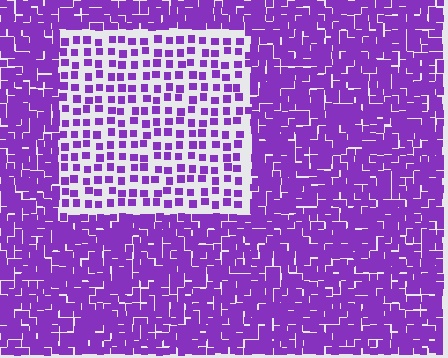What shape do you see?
I see a rectangle.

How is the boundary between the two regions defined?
The boundary is defined by a change in element density (approximately 2.5x ratio). All elements are the same color, size, and shape.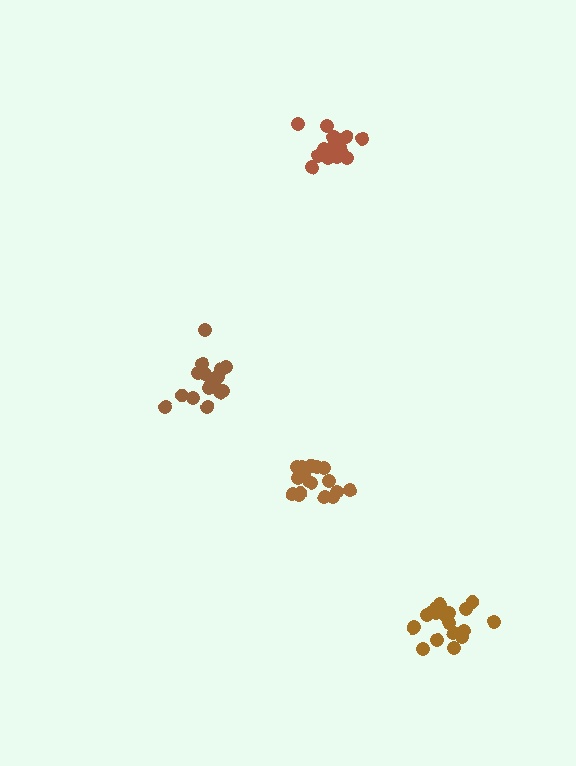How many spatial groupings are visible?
There are 4 spatial groupings.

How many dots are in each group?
Group 1: 17 dots, Group 2: 18 dots, Group 3: 20 dots, Group 4: 19 dots (74 total).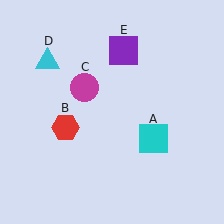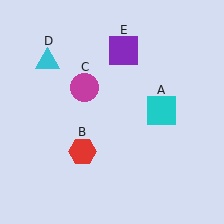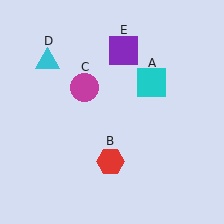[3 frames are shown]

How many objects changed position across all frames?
2 objects changed position: cyan square (object A), red hexagon (object B).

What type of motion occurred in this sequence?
The cyan square (object A), red hexagon (object B) rotated counterclockwise around the center of the scene.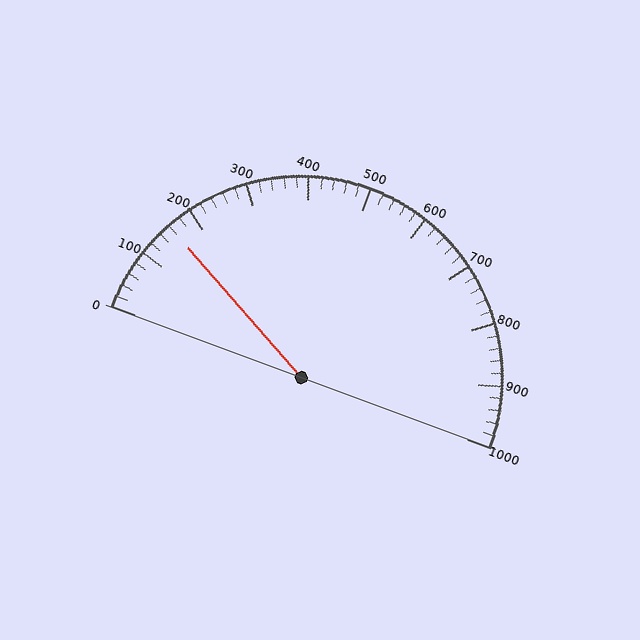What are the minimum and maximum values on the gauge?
The gauge ranges from 0 to 1000.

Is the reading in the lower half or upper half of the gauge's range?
The reading is in the lower half of the range (0 to 1000).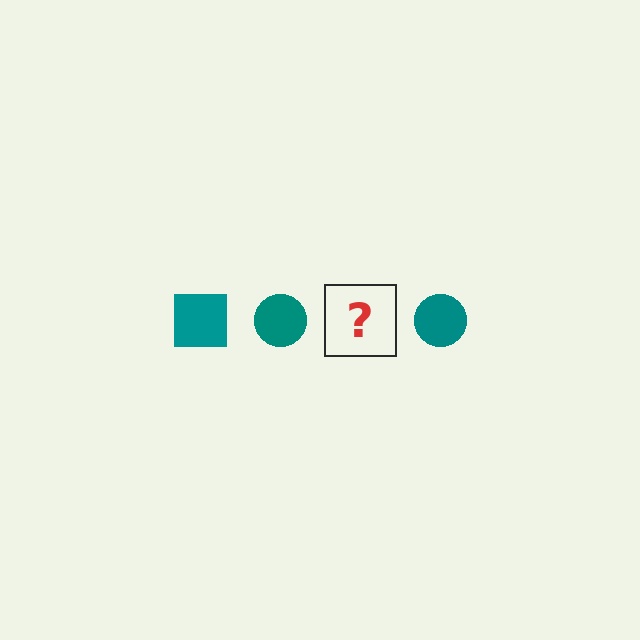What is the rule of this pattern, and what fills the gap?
The rule is that the pattern cycles through square, circle shapes in teal. The gap should be filled with a teal square.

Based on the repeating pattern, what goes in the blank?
The blank should be a teal square.